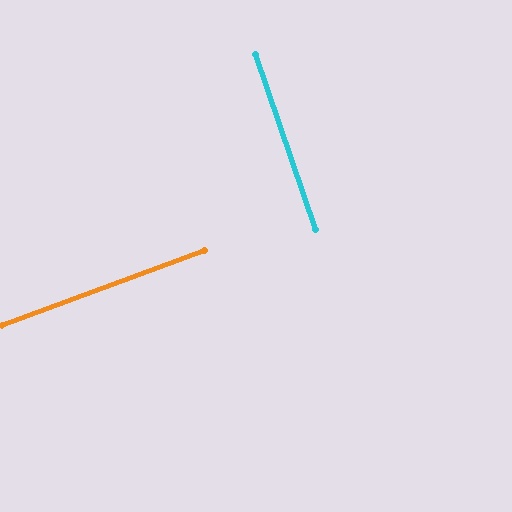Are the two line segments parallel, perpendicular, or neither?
Perpendicular — they meet at approximately 89°.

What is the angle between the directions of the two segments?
Approximately 89 degrees.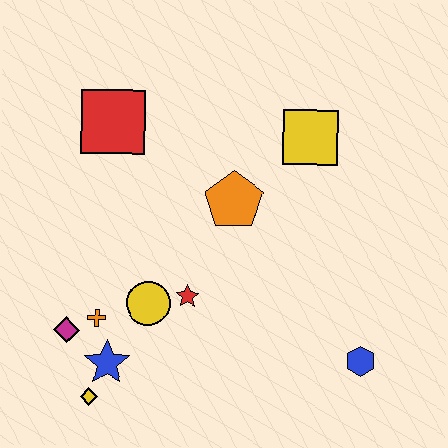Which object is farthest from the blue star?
The yellow square is farthest from the blue star.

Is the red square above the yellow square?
Yes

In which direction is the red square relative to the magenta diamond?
The red square is above the magenta diamond.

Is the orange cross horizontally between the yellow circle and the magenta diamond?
Yes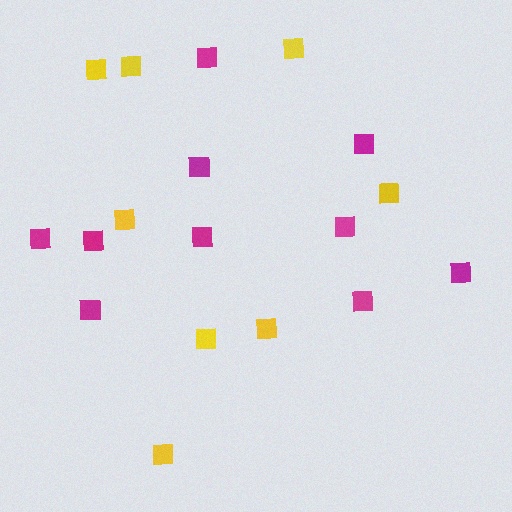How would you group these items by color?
There are 2 groups: one group of yellow squares (8) and one group of magenta squares (10).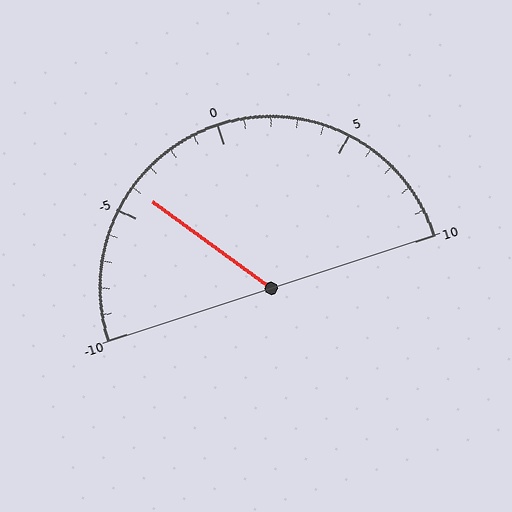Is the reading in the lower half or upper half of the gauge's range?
The reading is in the lower half of the range (-10 to 10).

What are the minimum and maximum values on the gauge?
The gauge ranges from -10 to 10.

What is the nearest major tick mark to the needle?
The nearest major tick mark is -5.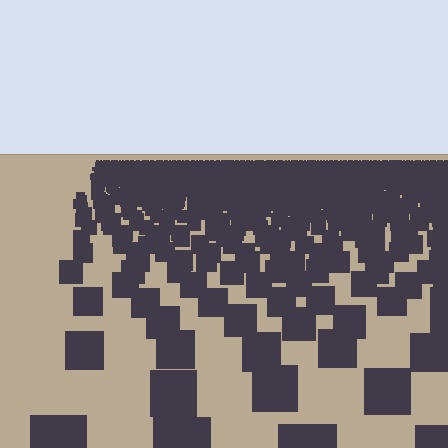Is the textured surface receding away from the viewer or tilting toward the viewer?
The surface is receding away from the viewer. Texture elements get smaller and denser toward the top.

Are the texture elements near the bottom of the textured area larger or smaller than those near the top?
Larger. Near the bottom, elements are closer to the viewer and appear at a bigger on-screen size.